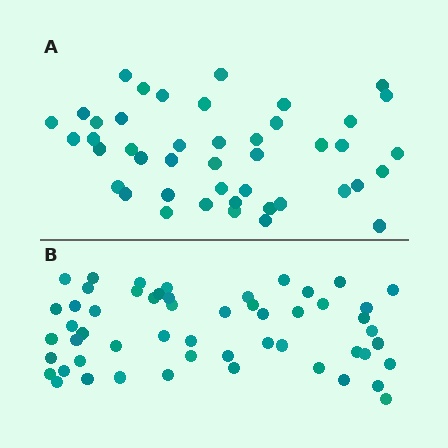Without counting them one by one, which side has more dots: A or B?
Region B (the bottom region) has more dots.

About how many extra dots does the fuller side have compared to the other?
Region B has roughly 10 or so more dots than region A.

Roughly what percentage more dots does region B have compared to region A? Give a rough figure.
About 25% more.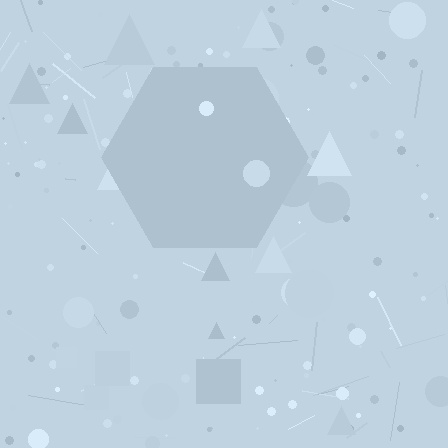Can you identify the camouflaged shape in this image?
The camouflaged shape is a hexagon.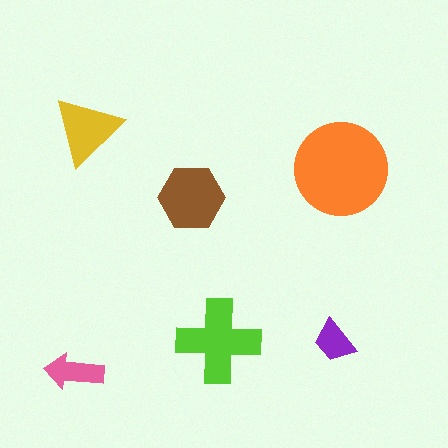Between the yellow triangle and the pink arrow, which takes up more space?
The yellow triangle.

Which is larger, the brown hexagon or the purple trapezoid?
The brown hexagon.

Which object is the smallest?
The purple trapezoid.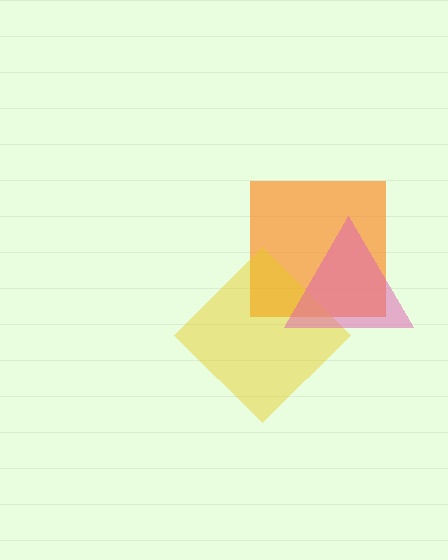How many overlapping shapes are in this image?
There are 3 overlapping shapes in the image.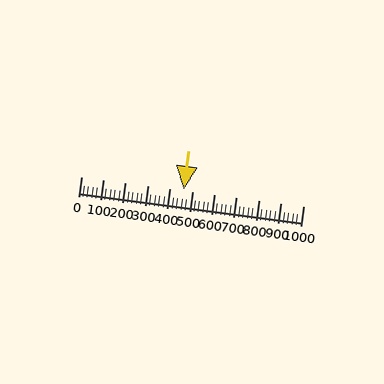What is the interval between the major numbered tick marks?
The major tick marks are spaced 100 units apart.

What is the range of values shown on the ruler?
The ruler shows values from 0 to 1000.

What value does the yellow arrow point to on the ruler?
The yellow arrow points to approximately 460.